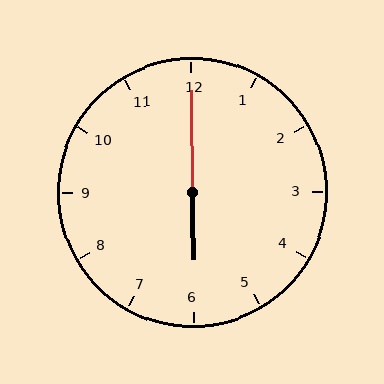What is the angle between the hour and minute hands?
Approximately 180 degrees.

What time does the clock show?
6:00.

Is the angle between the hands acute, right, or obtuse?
It is obtuse.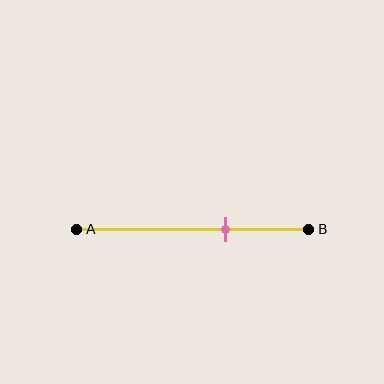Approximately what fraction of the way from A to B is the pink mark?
The pink mark is approximately 65% of the way from A to B.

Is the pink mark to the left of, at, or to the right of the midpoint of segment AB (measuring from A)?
The pink mark is to the right of the midpoint of segment AB.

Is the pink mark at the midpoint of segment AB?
No, the mark is at about 65% from A, not at the 50% midpoint.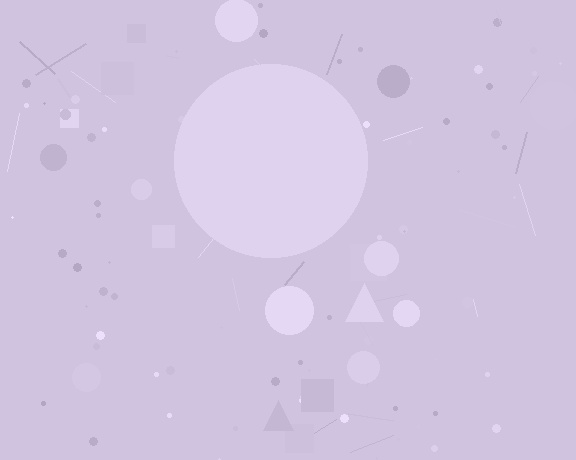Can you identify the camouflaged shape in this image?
The camouflaged shape is a circle.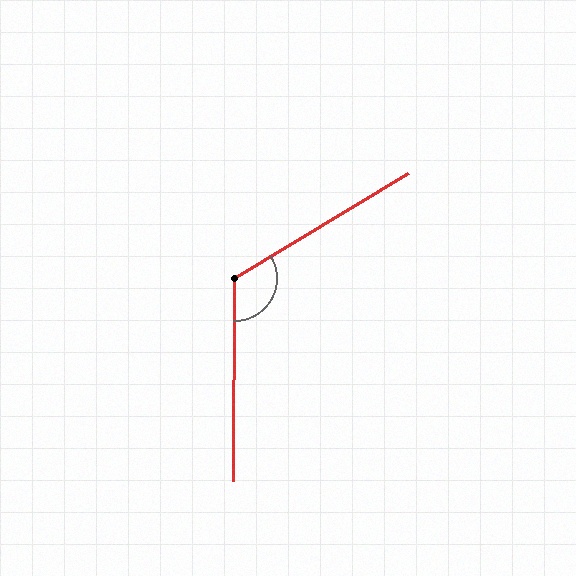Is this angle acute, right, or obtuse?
It is obtuse.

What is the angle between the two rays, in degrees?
Approximately 122 degrees.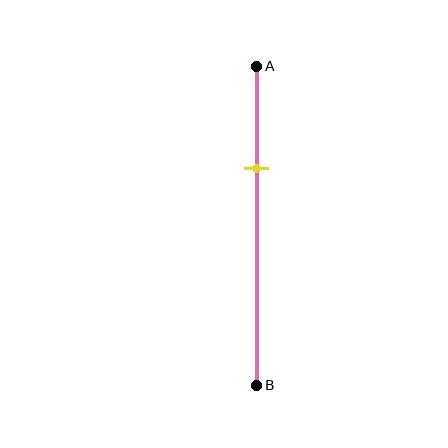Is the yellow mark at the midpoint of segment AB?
No, the mark is at about 30% from A, not at the 50% midpoint.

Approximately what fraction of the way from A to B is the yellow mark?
The yellow mark is approximately 30% of the way from A to B.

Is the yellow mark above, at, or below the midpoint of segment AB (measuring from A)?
The yellow mark is above the midpoint of segment AB.